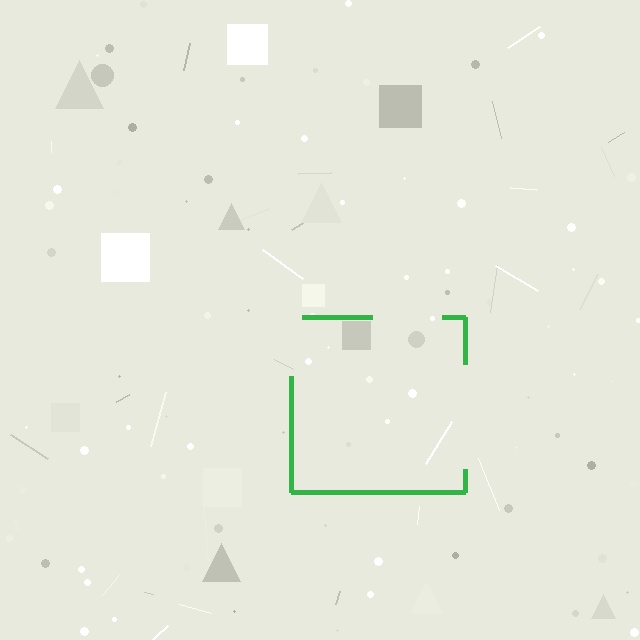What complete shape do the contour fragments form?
The contour fragments form a square.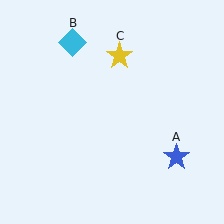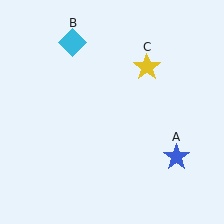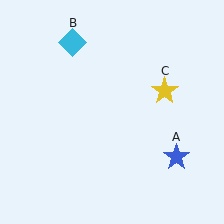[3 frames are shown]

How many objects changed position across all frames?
1 object changed position: yellow star (object C).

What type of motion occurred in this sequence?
The yellow star (object C) rotated clockwise around the center of the scene.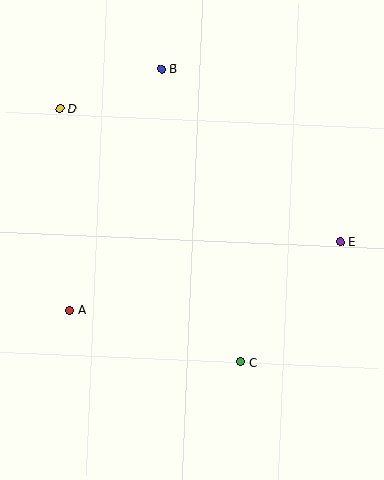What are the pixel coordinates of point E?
Point E is at (340, 242).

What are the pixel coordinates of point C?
Point C is at (240, 362).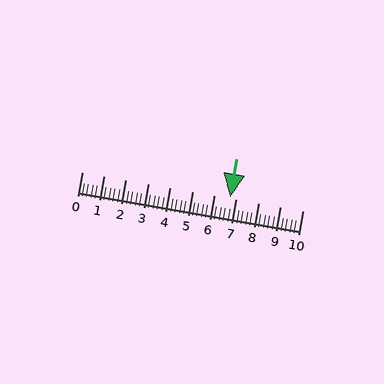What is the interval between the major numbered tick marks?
The major tick marks are spaced 1 units apart.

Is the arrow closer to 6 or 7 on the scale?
The arrow is closer to 7.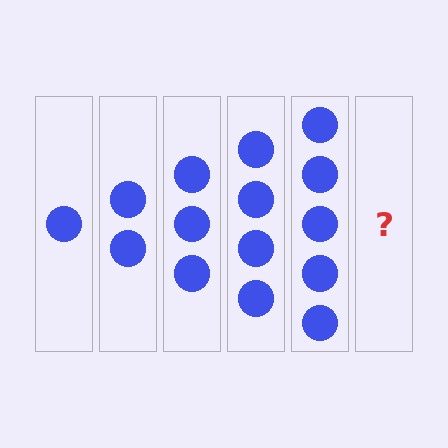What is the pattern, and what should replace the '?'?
The pattern is that each step adds one more circle. The '?' should be 6 circles.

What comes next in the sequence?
The next element should be 6 circles.